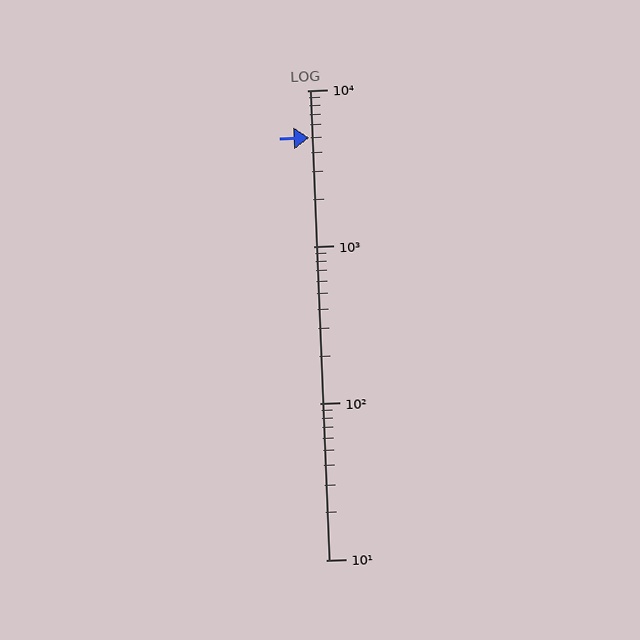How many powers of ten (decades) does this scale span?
The scale spans 3 decades, from 10 to 10000.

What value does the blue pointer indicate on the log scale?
The pointer indicates approximately 5000.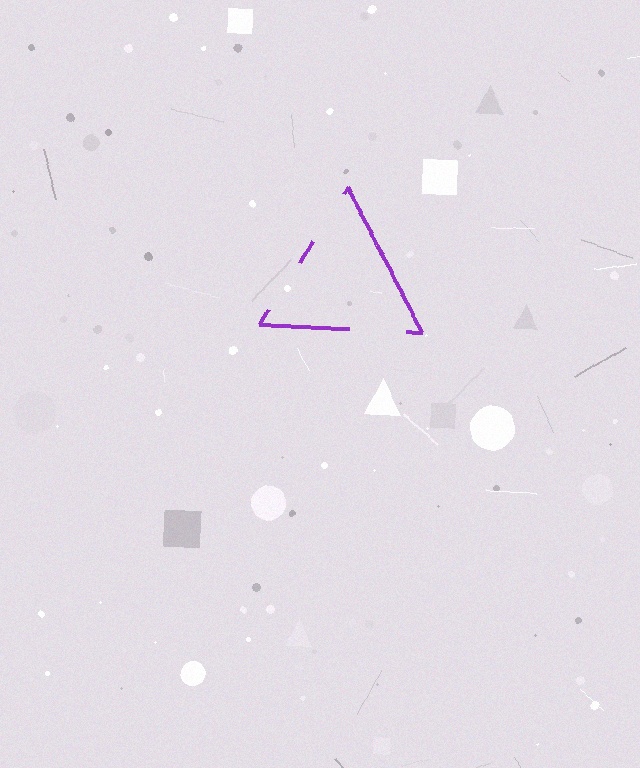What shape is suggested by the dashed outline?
The dashed outline suggests a triangle.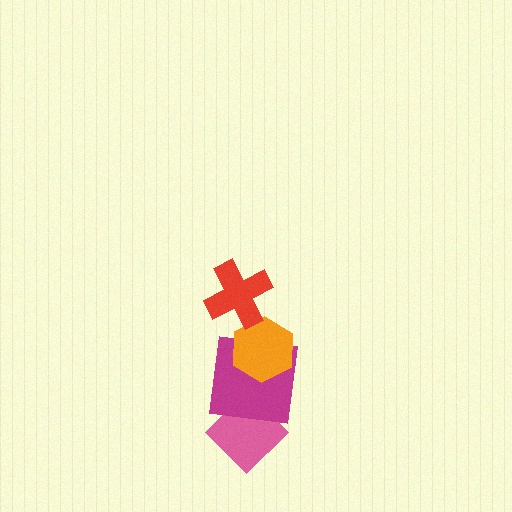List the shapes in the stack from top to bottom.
From top to bottom: the red cross, the orange hexagon, the magenta square, the pink diamond.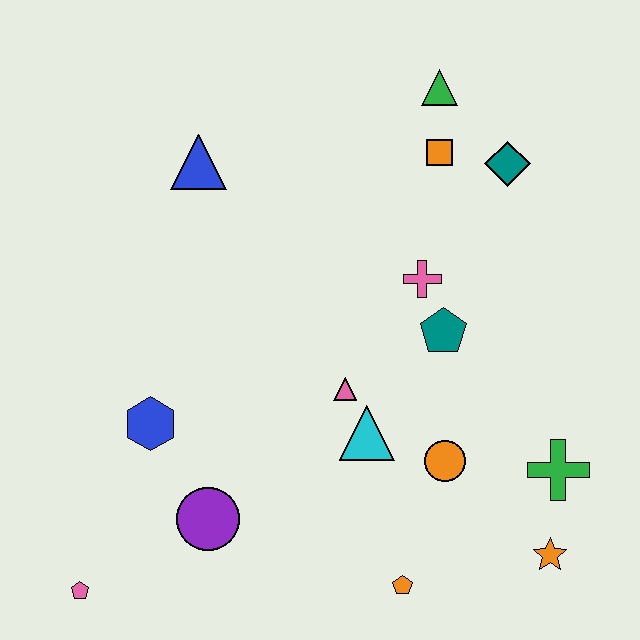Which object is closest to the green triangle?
The orange square is closest to the green triangle.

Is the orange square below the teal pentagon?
No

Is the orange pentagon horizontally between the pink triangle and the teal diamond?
Yes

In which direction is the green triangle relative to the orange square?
The green triangle is above the orange square.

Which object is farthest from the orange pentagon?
The green triangle is farthest from the orange pentagon.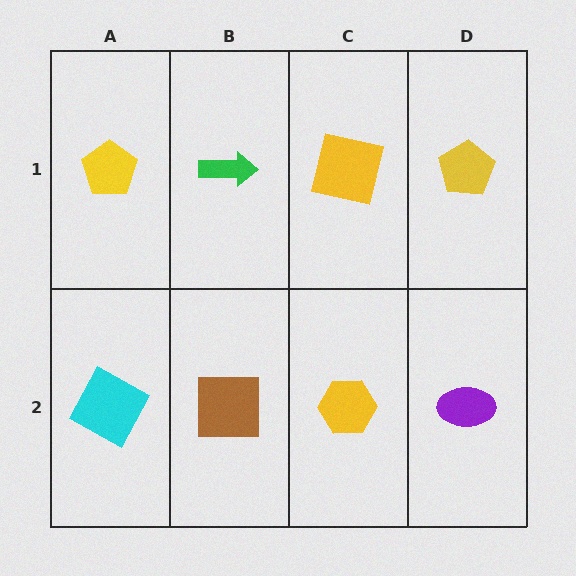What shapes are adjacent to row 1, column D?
A purple ellipse (row 2, column D), a yellow square (row 1, column C).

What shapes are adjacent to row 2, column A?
A yellow pentagon (row 1, column A), a brown square (row 2, column B).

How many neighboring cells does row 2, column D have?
2.